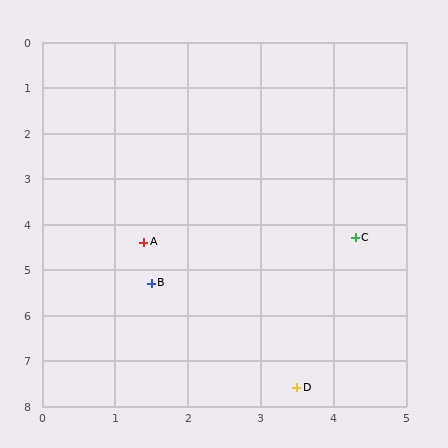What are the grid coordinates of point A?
Point A is at approximately (1.4, 4.4).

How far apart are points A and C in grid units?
Points A and C are about 2.9 grid units apart.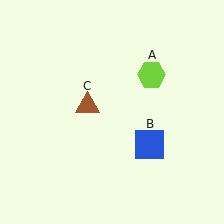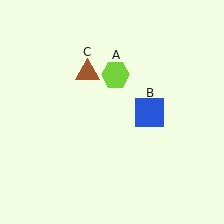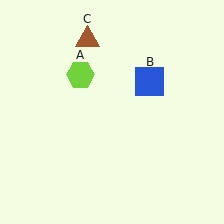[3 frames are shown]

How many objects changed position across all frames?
3 objects changed position: lime hexagon (object A), blue square (object B), brown triangle (object C).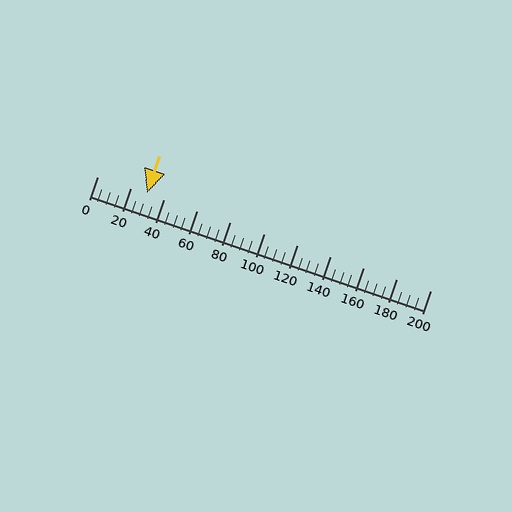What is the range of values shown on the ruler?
The ruler shows values from 0 to 200.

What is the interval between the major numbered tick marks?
The major tick marks are spaced 20 units apart.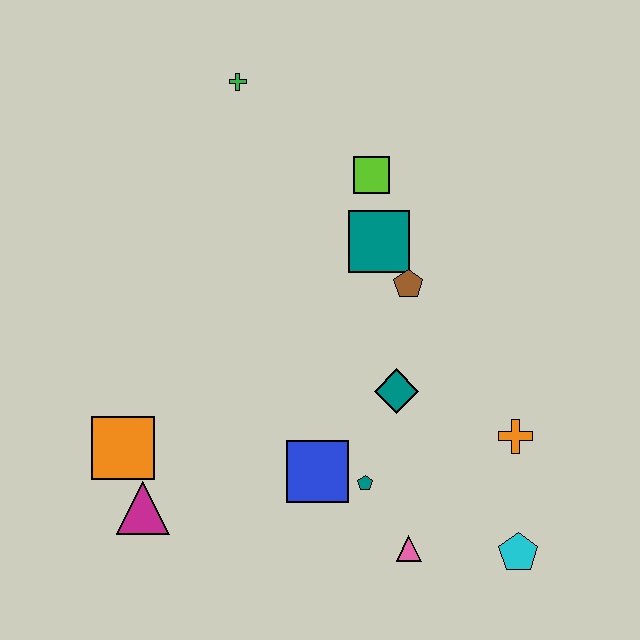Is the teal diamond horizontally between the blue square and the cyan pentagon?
Yes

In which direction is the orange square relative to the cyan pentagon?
The orange square is to the left of the cyan pentagon.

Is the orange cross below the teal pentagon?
No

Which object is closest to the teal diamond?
The teal pentagon is closest to the teal diamond.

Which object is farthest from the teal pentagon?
The green cross is farthest from the teal pentagon.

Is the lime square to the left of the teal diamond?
Yes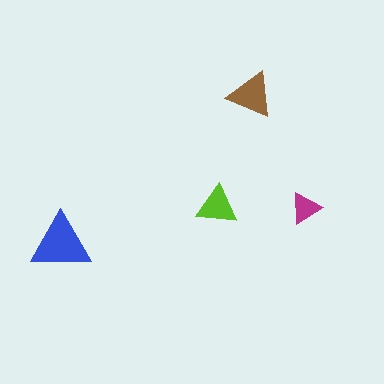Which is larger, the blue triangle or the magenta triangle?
The blue one.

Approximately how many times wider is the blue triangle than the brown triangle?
About 1.5 times wider.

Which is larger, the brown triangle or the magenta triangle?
The brown one.